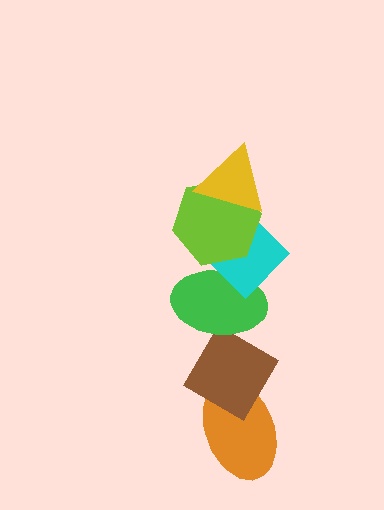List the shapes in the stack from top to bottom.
From top to bottom: the yellow triangle, the lime hexagon, the cyan diamond, the green ellipse, the brown diamond, the orange ellipse.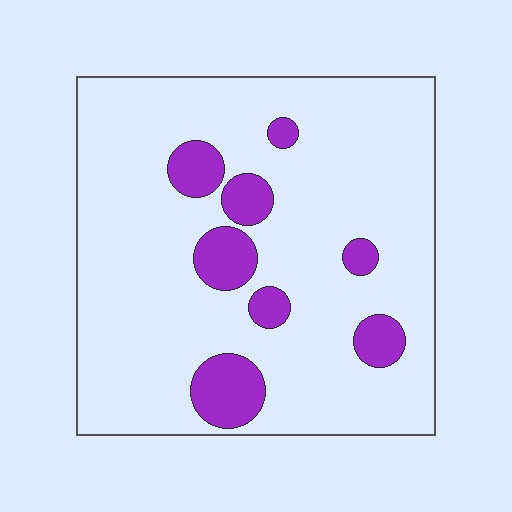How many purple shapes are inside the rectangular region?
8.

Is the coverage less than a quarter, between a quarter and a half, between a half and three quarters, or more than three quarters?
Less than a quarter.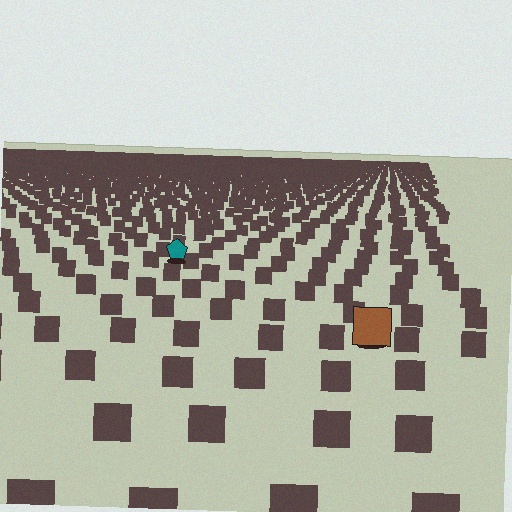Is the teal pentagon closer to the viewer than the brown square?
No. The brown square is closer — you can tell from the texture gradient: the ground texture is coarser near it.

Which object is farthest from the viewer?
The teal pentagon is farthest from the viewer. It appears smaller and the ground texture around it is denser.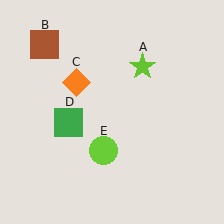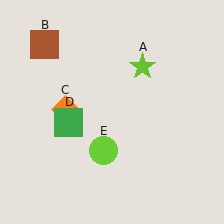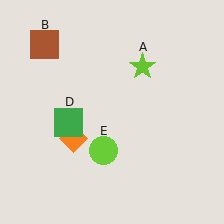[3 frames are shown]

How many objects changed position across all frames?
1 object changed position: orange diamond (object C).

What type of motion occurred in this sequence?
The orange diamond (object C) rotated counterclockwise around the center of the scene.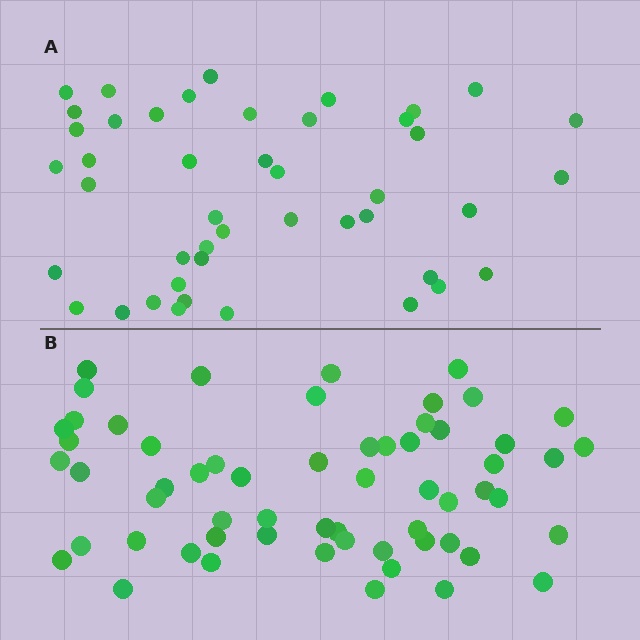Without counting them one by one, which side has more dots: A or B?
Region B (the bottom region) has more dots.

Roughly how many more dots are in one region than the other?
Region B has approximately 15 more dots than region A.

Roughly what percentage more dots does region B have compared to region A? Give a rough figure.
About 35% more.